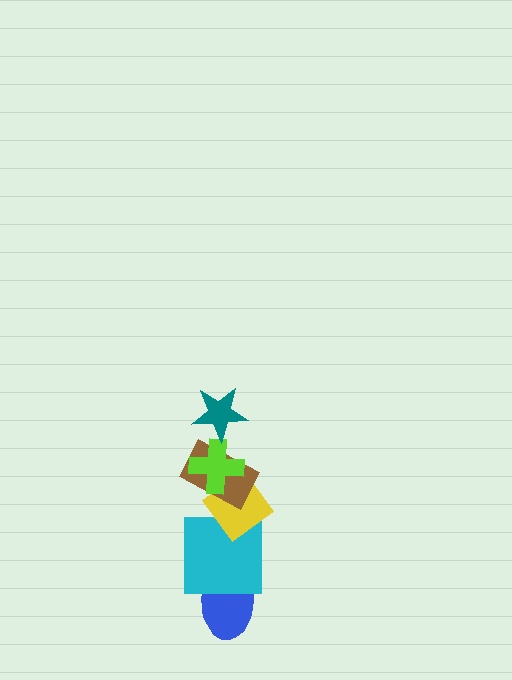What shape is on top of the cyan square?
The yellow diamond is on top of the cyan square.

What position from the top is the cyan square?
The cyan square is 5th from the top.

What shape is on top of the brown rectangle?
The lime cross is on top of the brown rectangle.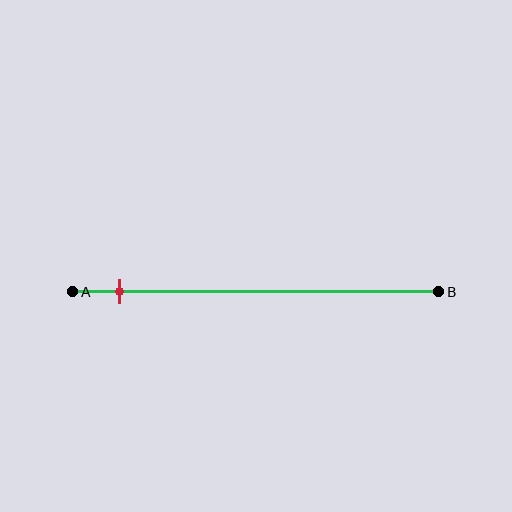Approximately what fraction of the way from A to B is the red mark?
The red mark is approximately 15% of the way from A to B.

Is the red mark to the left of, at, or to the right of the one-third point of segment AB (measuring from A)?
The red mark is to the left of the one-third point of segment AB.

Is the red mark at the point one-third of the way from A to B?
No, the mark is at about 15% from A, not at the 33% one-third point.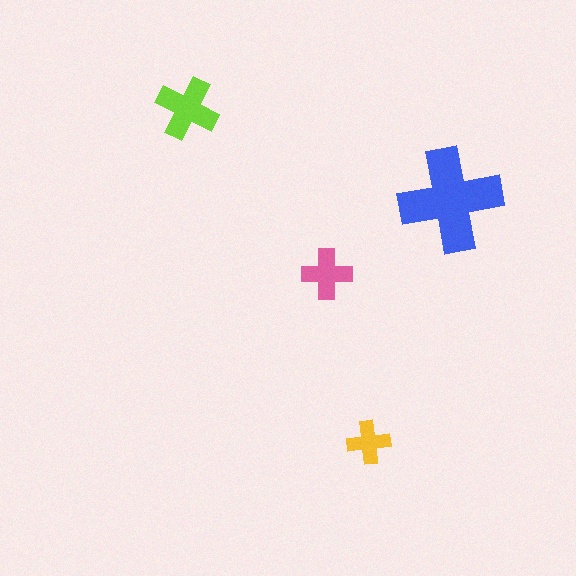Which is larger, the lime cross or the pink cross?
The lime one.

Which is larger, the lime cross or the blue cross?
The blue one.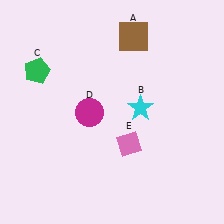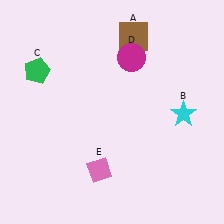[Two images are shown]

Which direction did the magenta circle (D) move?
The magenta circle (D) moved up.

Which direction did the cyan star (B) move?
The cyan star (B) moved right.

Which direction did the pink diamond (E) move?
The pink diamond (E) moved left.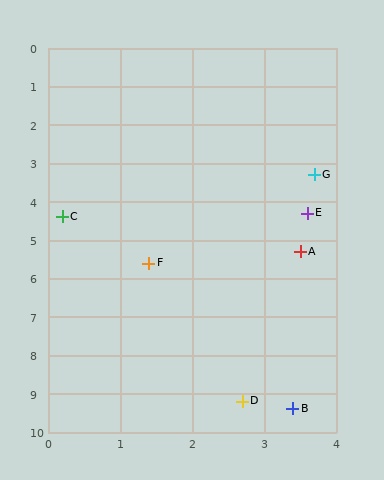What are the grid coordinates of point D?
Point D is at approximately (2.7, 9.2).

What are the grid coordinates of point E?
Point E is at approximately (3.6, 4.3).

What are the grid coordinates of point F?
Point F is at approximately (1.4, 5.6).